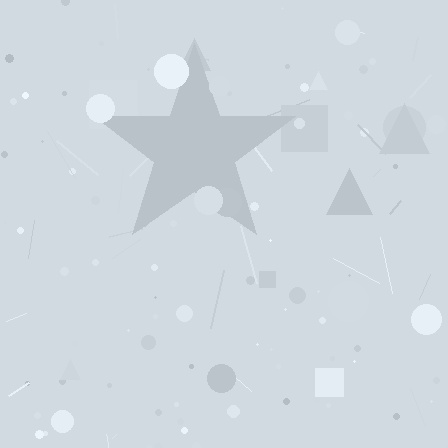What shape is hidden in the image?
A star is hidden in the image.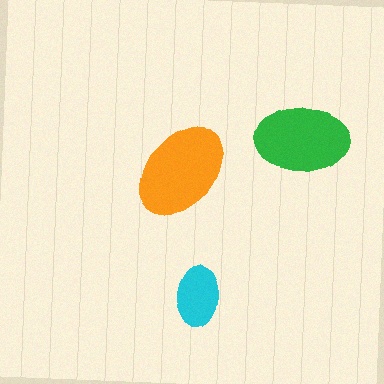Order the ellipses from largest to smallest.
the orange one, the green one, the cyan one.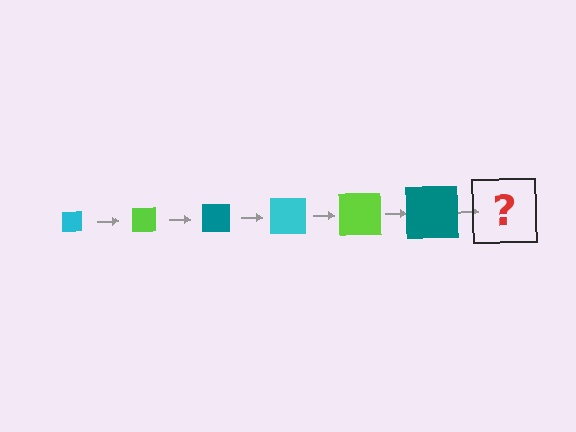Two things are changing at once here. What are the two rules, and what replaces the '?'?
The two rules are that the square grows larger each step and the color cycles through cyan, lime, and teal. The '?' should be a cyan square, larger than the previous one.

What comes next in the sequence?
The next element should be a cyan square, larger than the previous one.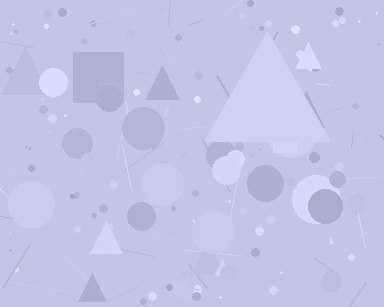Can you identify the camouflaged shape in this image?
The camouflaged shape is a triangle.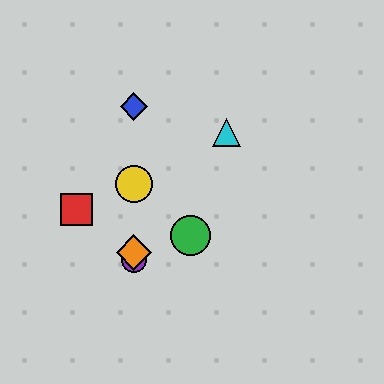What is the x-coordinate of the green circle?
The green circle is at x≈191.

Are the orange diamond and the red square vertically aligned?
No, the orange diamond is at x≈134 and the red square is at x≈77.